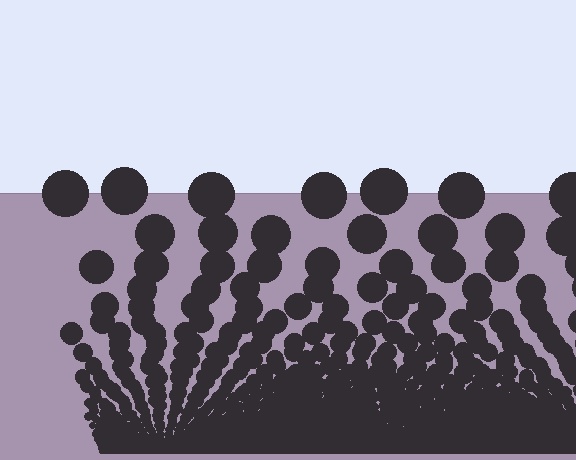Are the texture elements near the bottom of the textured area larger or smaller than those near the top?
Smaller. The gradient is inverted — elements near the bottom are smaller and denser.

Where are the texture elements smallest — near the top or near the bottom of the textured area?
Near the bottom.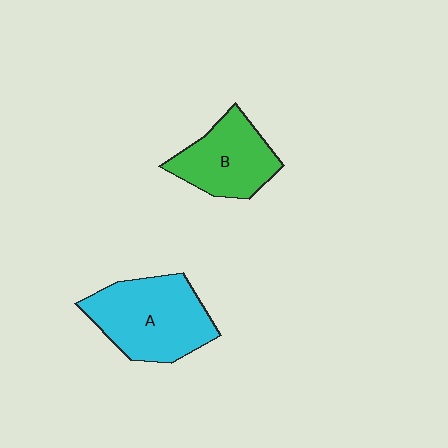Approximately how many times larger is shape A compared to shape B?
Approximately 1.4 times.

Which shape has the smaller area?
Shape B (green).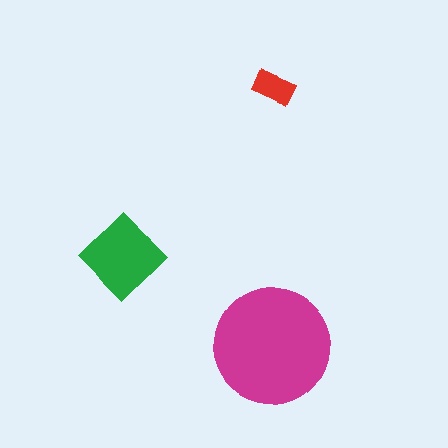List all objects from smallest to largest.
The red rectangle, the green diamond, the magenta circle.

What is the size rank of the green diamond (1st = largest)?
2nd.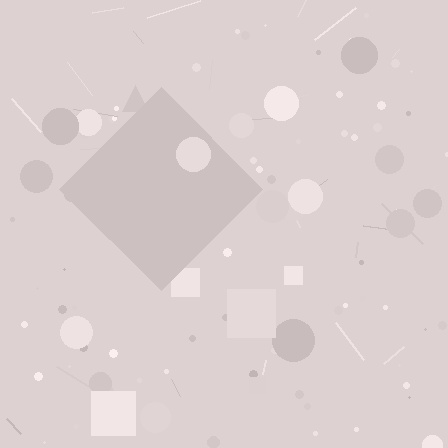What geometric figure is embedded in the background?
A diamond is embedded in the background.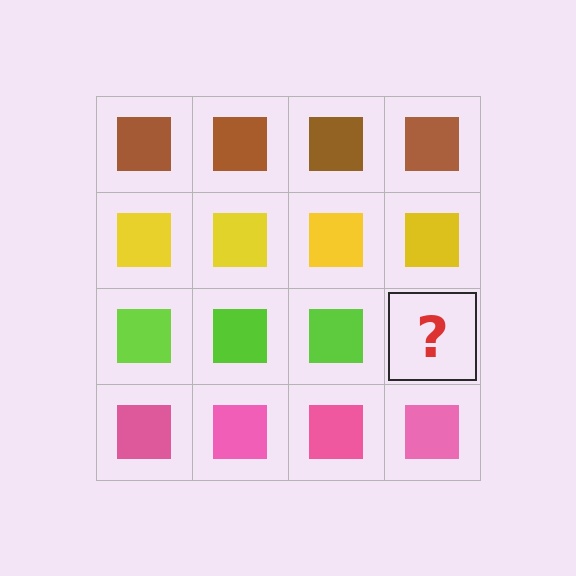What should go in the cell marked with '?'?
The missing cell should contain a lime square.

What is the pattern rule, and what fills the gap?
The rule is that each row has a consistent color. The gap should be filled with a lime square.